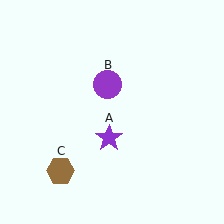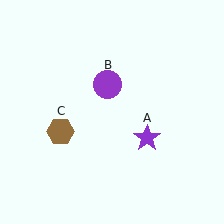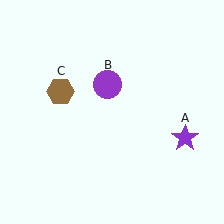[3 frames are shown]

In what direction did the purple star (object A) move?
The purple star (object A) moved right.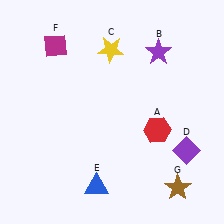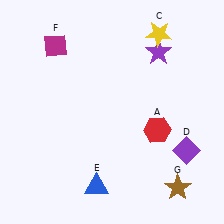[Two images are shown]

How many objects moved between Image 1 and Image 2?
1 object moved between the two images.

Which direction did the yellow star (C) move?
The yellow star (C) moved right.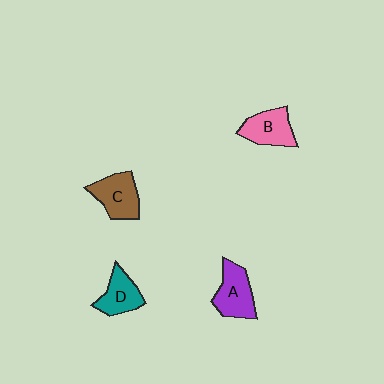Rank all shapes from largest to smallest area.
From largest to smallest: A (purple), C (brown), B (pink), D (teal).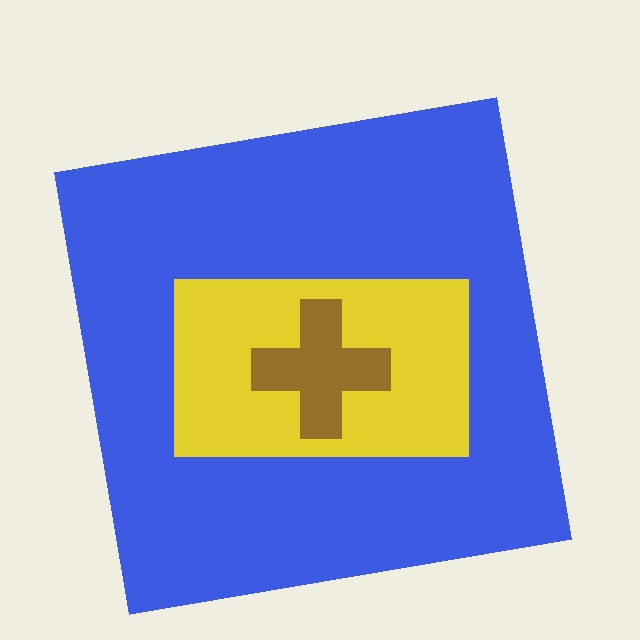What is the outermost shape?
The blue square.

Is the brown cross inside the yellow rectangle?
Yes.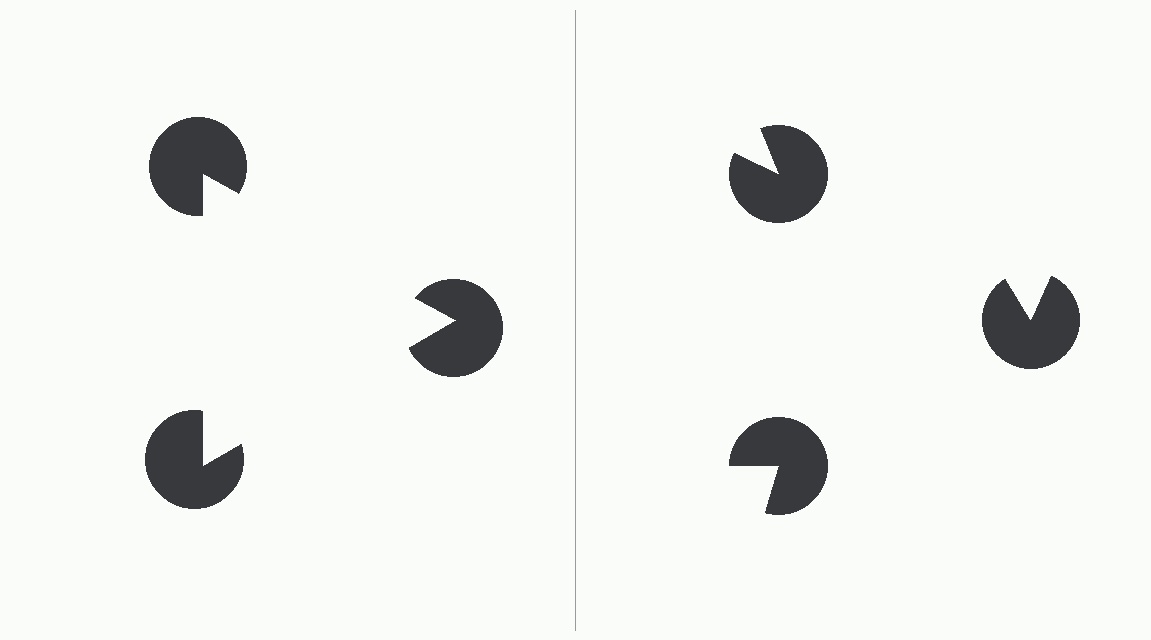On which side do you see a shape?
An illusory triangle appears on the left side. On the right side the wedge cuts are rotated, so no coherent shape forms.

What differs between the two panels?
The pac-man discs are positioned identically on both sides; only the wedge orientations differ. On the left they align to a triangle; on the right they are misaligned.